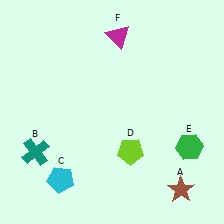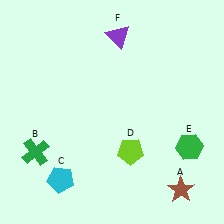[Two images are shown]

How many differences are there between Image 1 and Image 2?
There are 2 differences between the two images.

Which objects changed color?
B changed from teal to green. F changed from magenta to purple.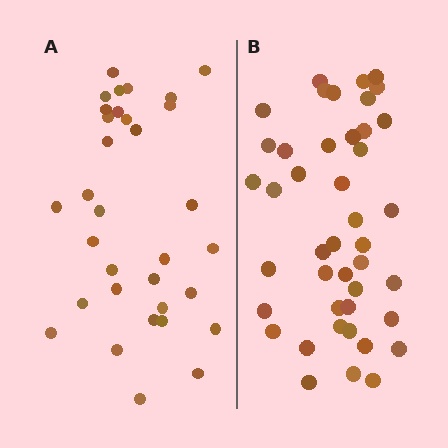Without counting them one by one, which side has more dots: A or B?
Region B (the right region) has more dots.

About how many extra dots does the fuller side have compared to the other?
Region B has roughly 10 or so more dots than region A.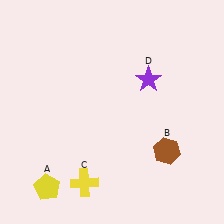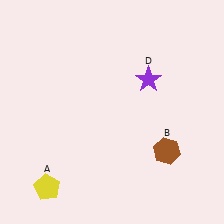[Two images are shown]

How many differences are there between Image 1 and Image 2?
There is 1 difference between the two images.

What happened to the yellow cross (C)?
The yellow cross (C) was removed in Image 2. It was in the bottom-left area of Image 1.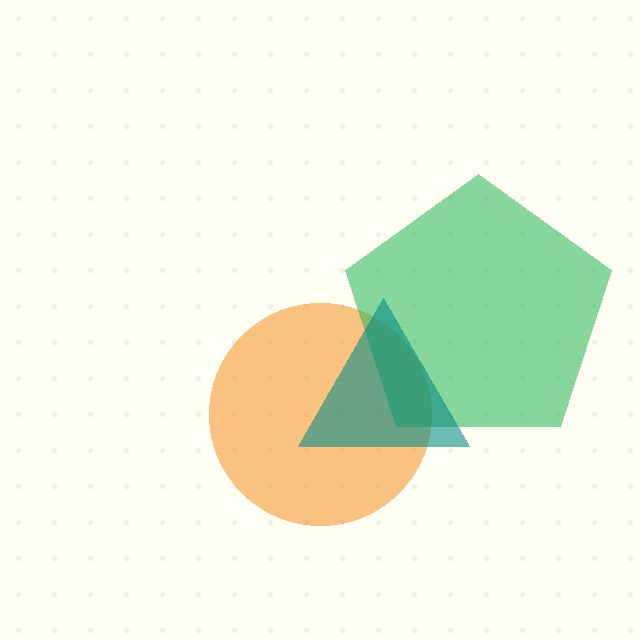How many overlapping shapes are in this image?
There are 3 overlapping shapes in the image.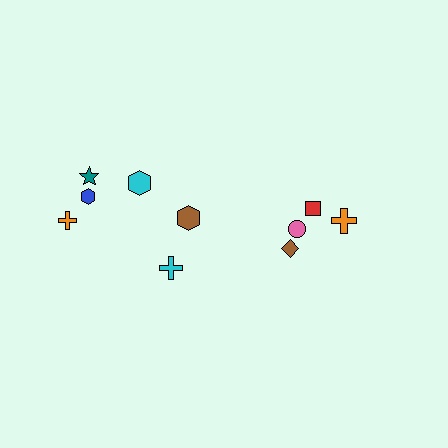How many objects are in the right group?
There are 4 objects.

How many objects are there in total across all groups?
There are 10 objects.